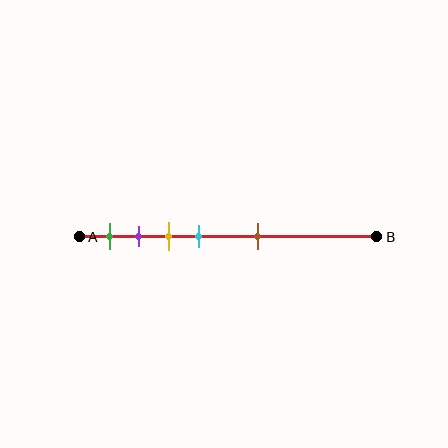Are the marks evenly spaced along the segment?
No, the marks are not evenly spaced.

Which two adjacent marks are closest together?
The purple and yellow marks are the closest adjacent pair.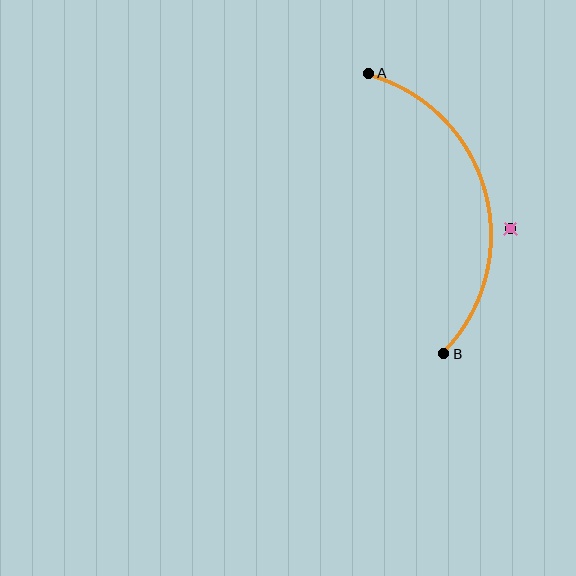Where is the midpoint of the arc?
The arc midpoint is the point on the curve farthest from the straight line joining A and B. It sits to the right of that line.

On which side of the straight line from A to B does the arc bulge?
The arc bulges to the right of the straight line connecting A and B.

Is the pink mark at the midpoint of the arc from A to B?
No — the pink mark does not lie on the arc at all. It sits slightly outside the curve.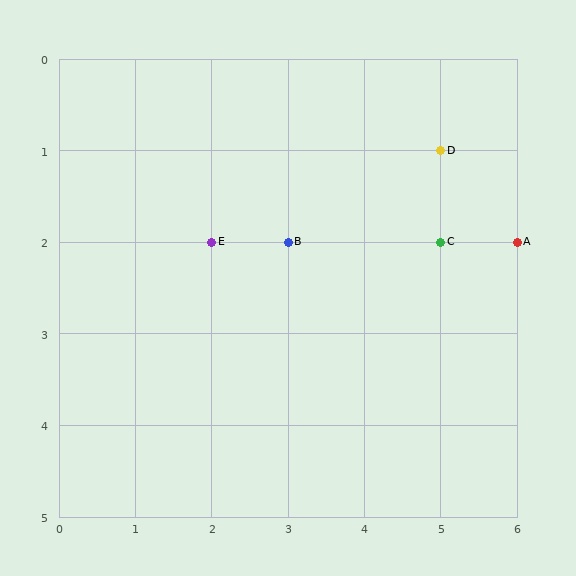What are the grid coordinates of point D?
Point D is at grid coordinates (5, 1).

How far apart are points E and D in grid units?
Points E and D are 3 columns and 1 row apart (about 3.2 grid units diagonally).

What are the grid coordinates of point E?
Point E is at grid coordinates (2, 2).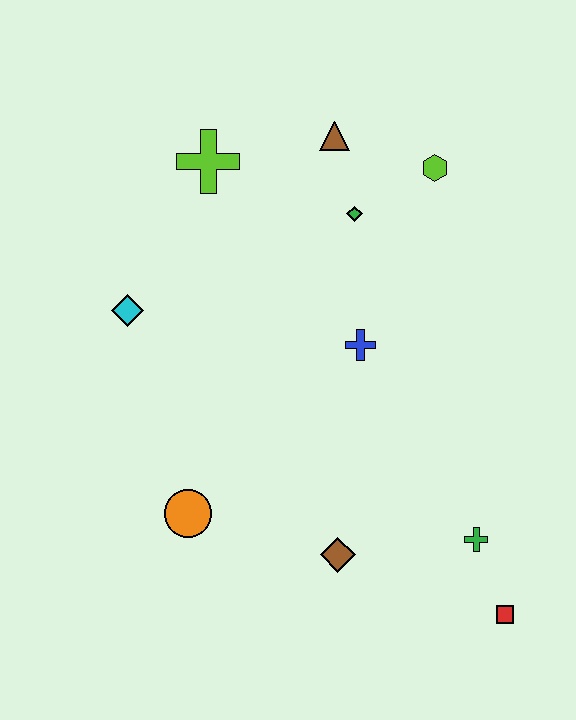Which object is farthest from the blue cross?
The red square is farthest from the blue cross.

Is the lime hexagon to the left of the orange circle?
No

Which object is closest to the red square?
The green cross is closest to the red square.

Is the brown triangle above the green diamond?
Yes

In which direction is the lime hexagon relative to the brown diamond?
The lime hexagon is above the brown diamond.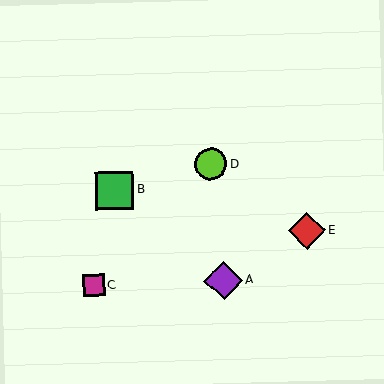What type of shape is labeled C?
Shape C is a magenta square.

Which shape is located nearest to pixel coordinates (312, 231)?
The red diamond (labeled E) at (307, 231) is nearest to that location.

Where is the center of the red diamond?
The center of the red diamond is at (307, 231).